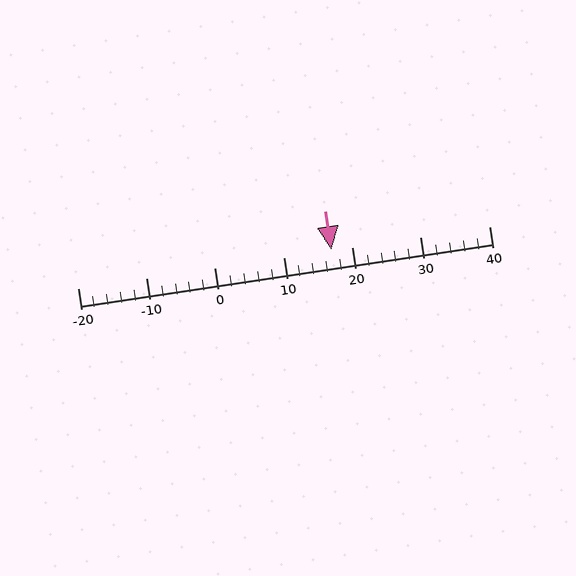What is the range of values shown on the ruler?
The ruler shows values from -20 to 40.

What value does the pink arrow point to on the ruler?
The pink arrow points to approximately 17.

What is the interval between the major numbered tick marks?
The major tick marks are spaced 10 units apart.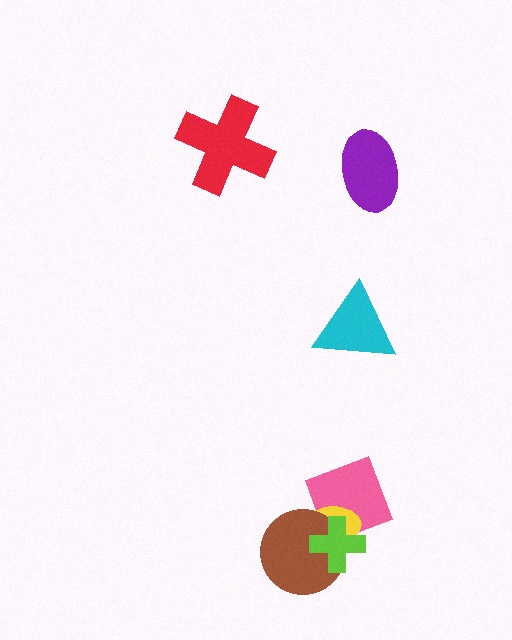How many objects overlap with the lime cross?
3 objects overlap with the lime cross.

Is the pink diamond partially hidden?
Yes, it is partially covered by another shape.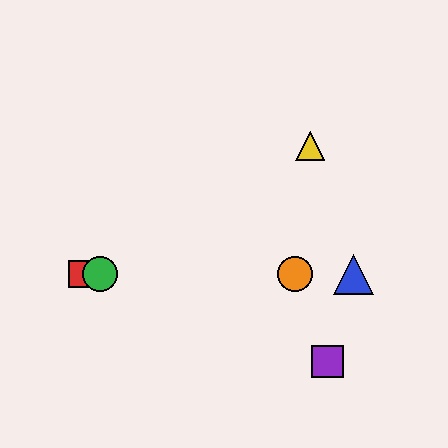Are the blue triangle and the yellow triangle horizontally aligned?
No, the blue triangle is at y≈274 and the yellow triangle is at y≈146.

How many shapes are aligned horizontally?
4 shapes (the red square, the blue triangle, the green circle, the orange circle) are aligned horizontally.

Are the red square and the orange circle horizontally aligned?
Yes, both are at y≈274.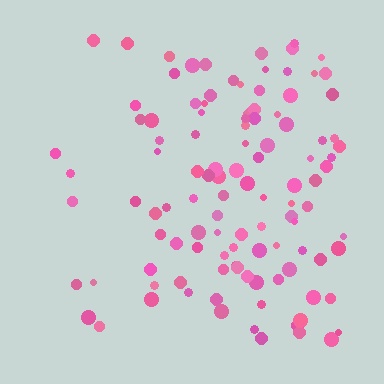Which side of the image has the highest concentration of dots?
The right.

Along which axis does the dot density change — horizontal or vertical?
Horizontal.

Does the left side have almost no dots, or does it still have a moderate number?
Still a moderate number, just noticeably fewer than the right.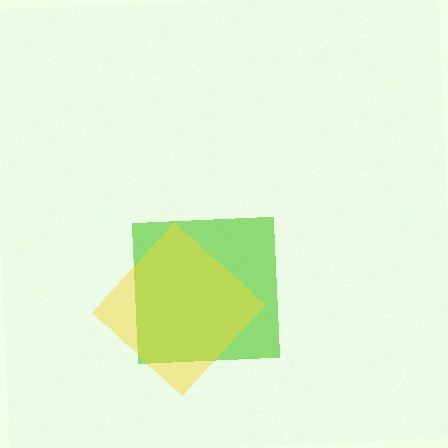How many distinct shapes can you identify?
There are 2 distinct shapes: a lime square, a yellow diamond.